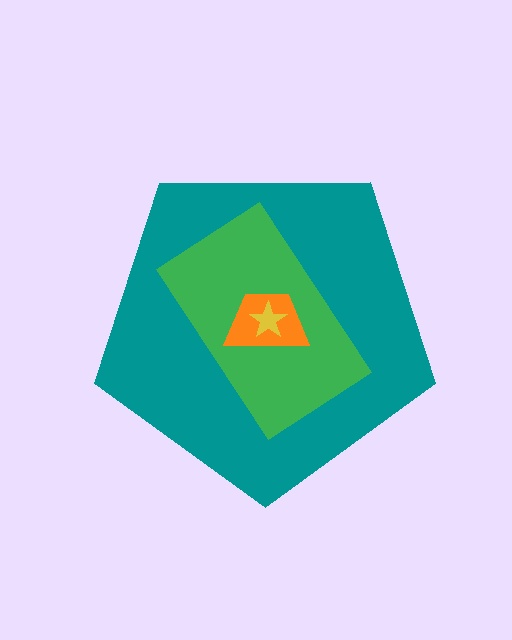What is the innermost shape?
The yellow star.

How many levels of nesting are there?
4.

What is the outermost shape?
The teal pentagon.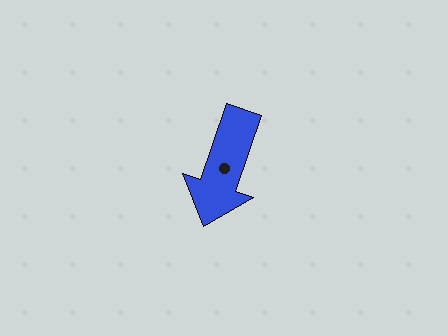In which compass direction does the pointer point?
South.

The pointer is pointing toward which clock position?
Roughly 7 o'clock.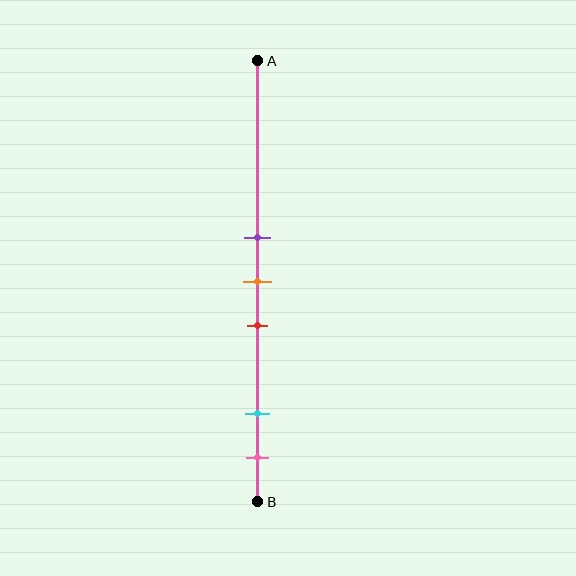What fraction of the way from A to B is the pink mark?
The pink mark is approximately 90% (0.9) of the way from A to B.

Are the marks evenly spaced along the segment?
No, the marks are not evenly spaced.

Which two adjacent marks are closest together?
The purple and orange marks are the closest adjacent pair.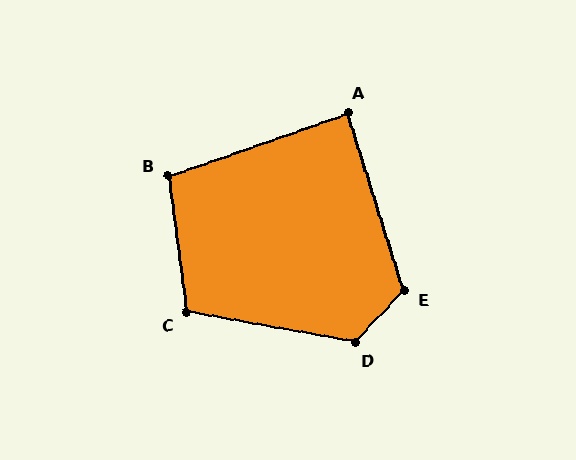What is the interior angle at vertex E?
Approximately 119 degrees (obtuse).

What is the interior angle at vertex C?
Approximately 107 degrees (obtuse).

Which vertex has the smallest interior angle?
A, at approximately 88 degrees.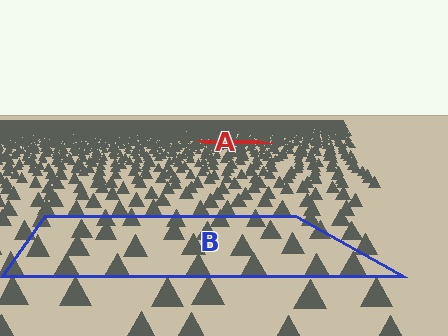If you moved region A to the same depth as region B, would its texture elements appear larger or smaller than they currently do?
They would appear larger. At a closer depth, the same texture elements are projected at a bigger on-screen size.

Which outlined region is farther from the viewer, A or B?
Region A is farther from the viewer — the texture elements inside it appear smaller and more densely packed.